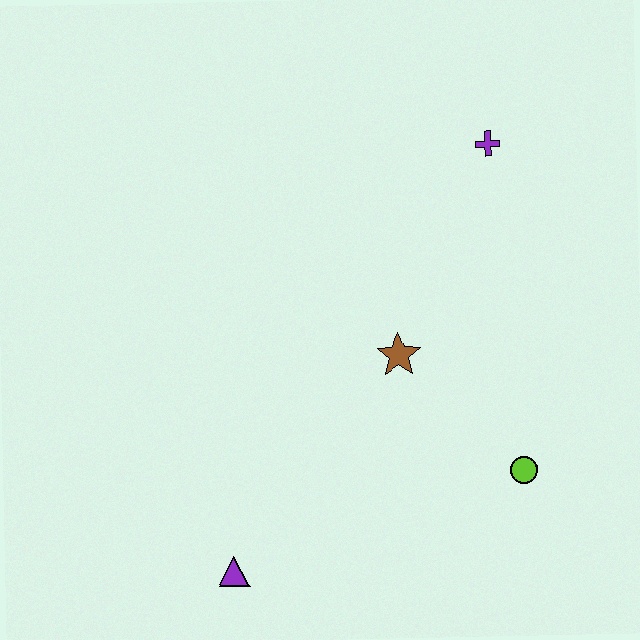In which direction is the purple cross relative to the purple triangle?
The purple cross is above the purple triangle.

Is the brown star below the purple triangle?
No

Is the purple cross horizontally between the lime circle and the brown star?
Yes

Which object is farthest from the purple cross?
The purple triangle is farthest from the purple cross.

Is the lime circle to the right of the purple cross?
Yes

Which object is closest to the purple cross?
The brown star is closest to the purple cross.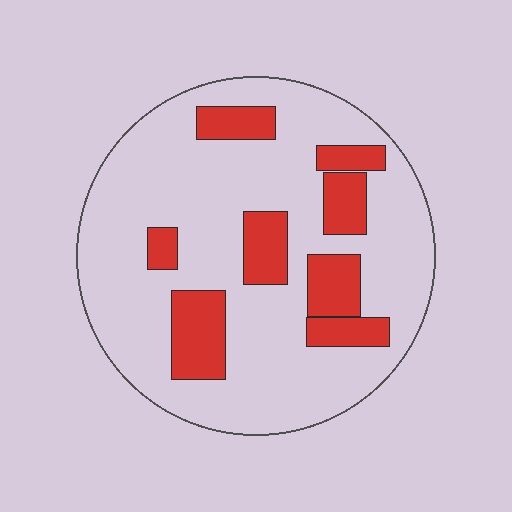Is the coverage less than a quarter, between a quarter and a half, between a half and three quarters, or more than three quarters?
Less than a quarter.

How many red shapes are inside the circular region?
8.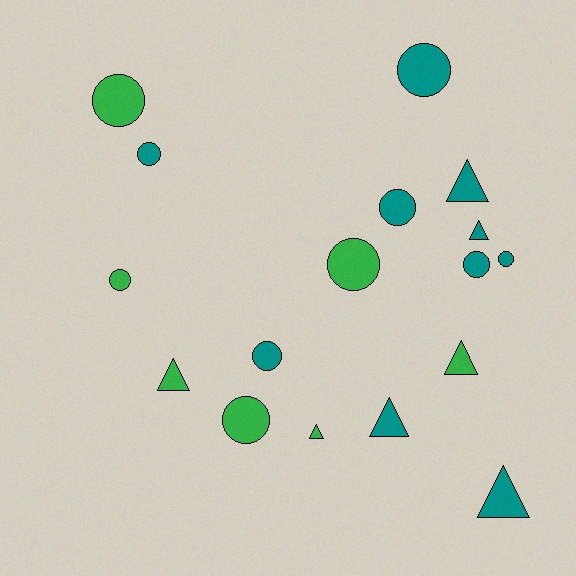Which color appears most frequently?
Teal, with 10 objects.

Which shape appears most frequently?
Circle, with 10 objects.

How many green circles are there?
There are 4 green circles.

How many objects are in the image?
There are 17 objects.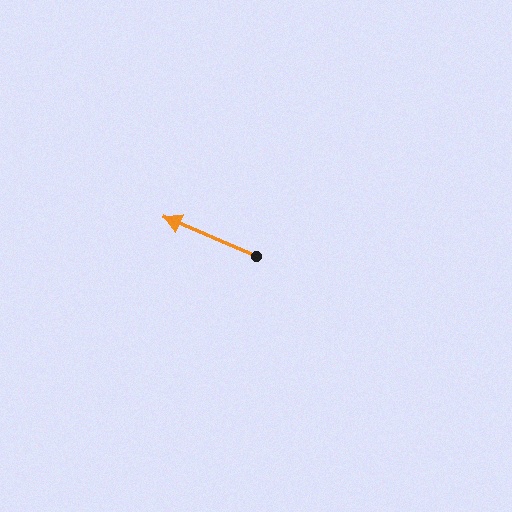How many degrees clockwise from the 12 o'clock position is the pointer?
Approximately 293 degrees.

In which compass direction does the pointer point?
Northwest.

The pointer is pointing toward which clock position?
Roughly 10 o'clock.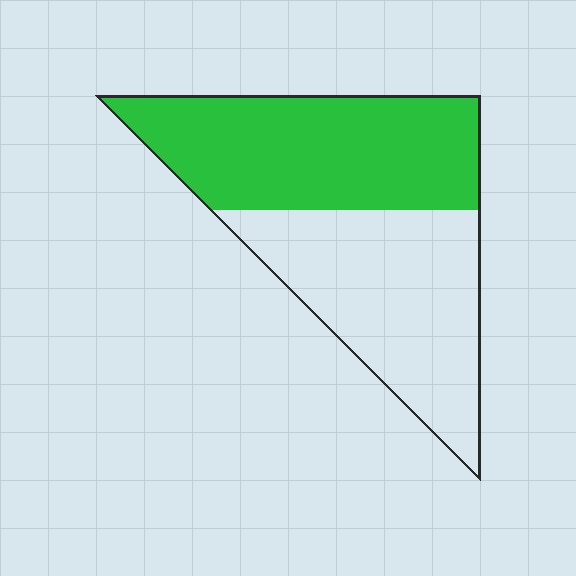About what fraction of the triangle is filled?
About one half (1/2).